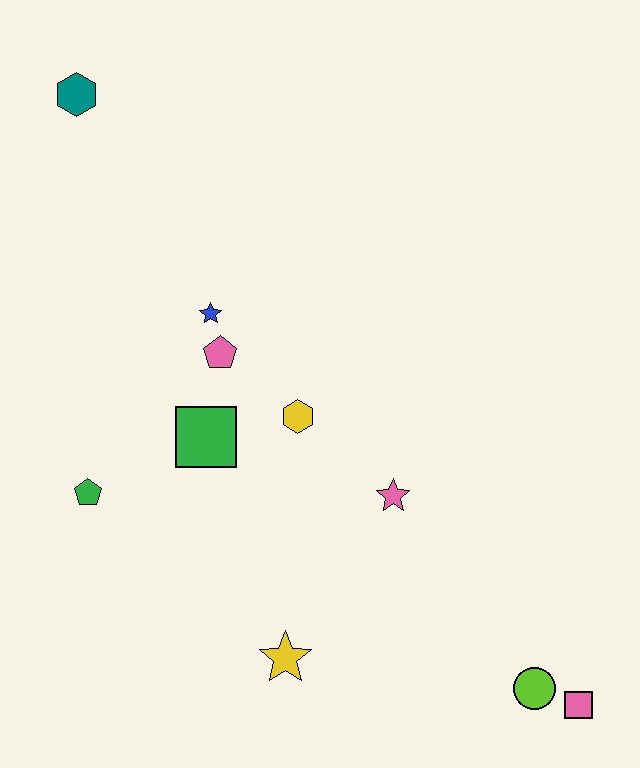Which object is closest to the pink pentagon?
The blue star is closest to the pink pentagon.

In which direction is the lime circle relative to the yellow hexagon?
The lime circle is below the yellow hexagon.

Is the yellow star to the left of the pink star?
Yes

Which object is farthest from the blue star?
The pink square is farthest from the blue star.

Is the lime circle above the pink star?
No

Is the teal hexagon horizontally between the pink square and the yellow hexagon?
No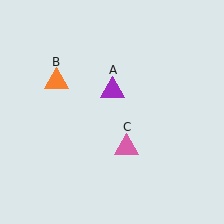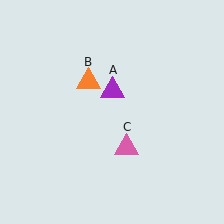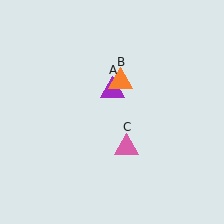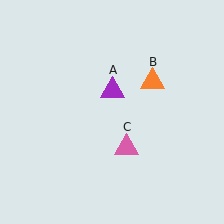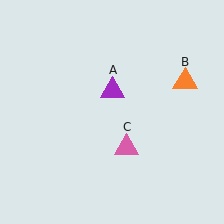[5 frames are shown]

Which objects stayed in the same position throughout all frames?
Purple triangle (object A) and pink triangle (object C) remained stationary.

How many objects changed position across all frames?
1 object changed position: orange triangle (object B).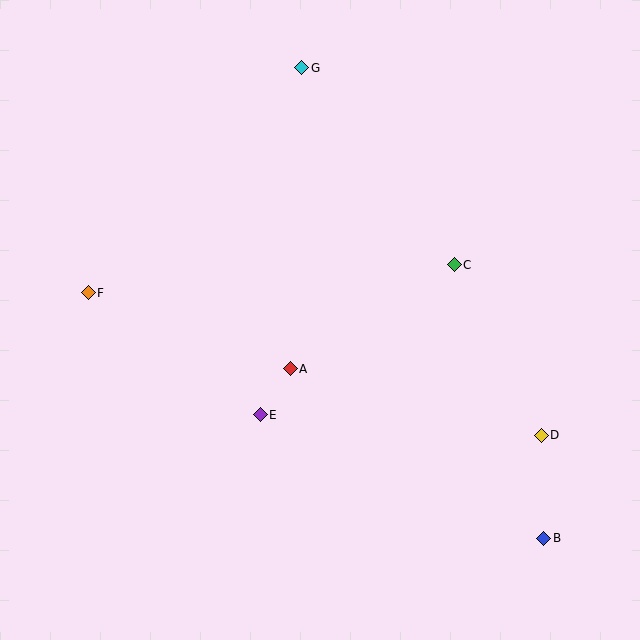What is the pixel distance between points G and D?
The distance between G and D is 439 pixels.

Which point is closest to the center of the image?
Point A at (290, 369) is closest to the center.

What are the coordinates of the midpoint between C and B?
The midpoint between C and B is at (499, 401).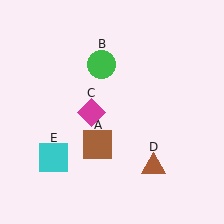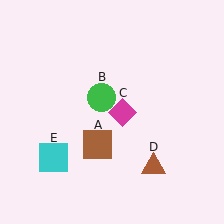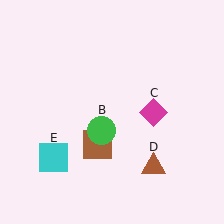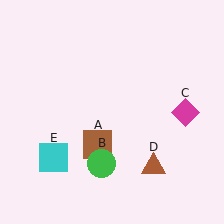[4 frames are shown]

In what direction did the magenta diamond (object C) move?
The magenta diamond (object C) moved right.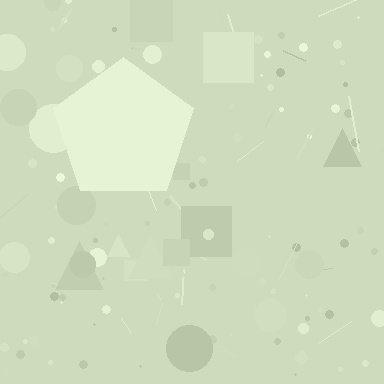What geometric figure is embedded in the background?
A pentagon is embedded in the background.